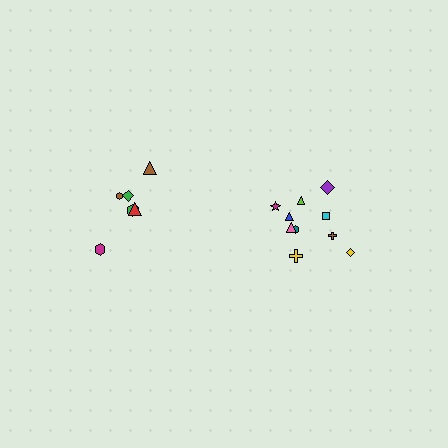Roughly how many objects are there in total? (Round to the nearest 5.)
Roughly 15 objects in total.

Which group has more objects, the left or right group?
The right group.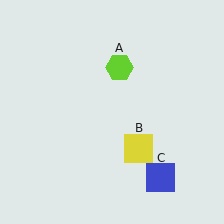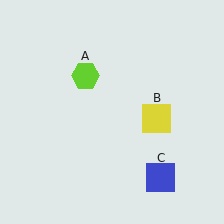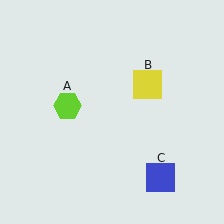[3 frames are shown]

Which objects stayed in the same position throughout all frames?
Blue square (object C) remained stationary.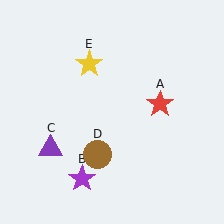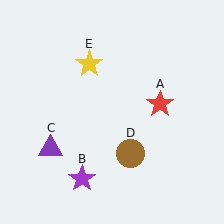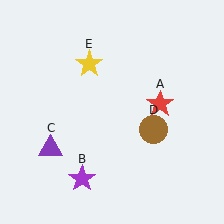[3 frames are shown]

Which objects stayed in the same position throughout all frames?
Red star (object A) and purple star (object B) and purple triangle (object C) and yellow star (object E) remained stationary.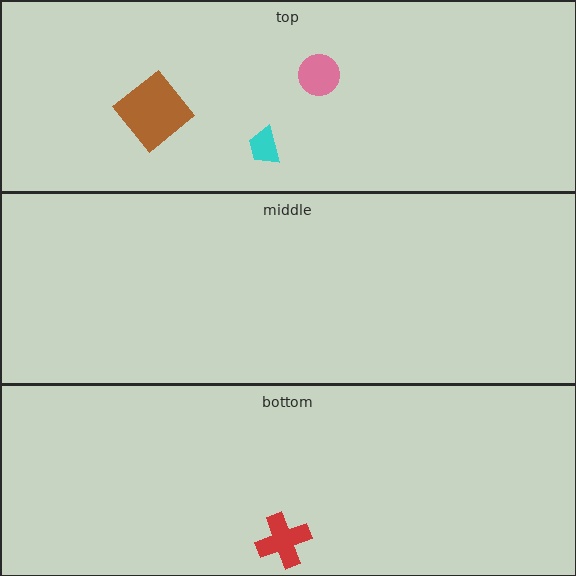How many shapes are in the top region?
3.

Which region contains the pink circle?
The top region.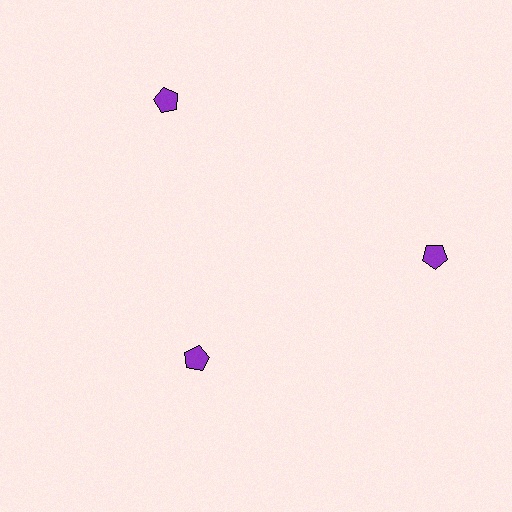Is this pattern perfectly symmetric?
No. The 3 purple pentagons are arranged in a ring, but one element near the 7 o'clock position is pulled inward toward the center, breaking the 3-fold rotational symmetry.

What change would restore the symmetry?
The symmetry would be restored by moving it outward, back onto the ring so that all 3 pentagons sit at equal angles and equal distance from the center.